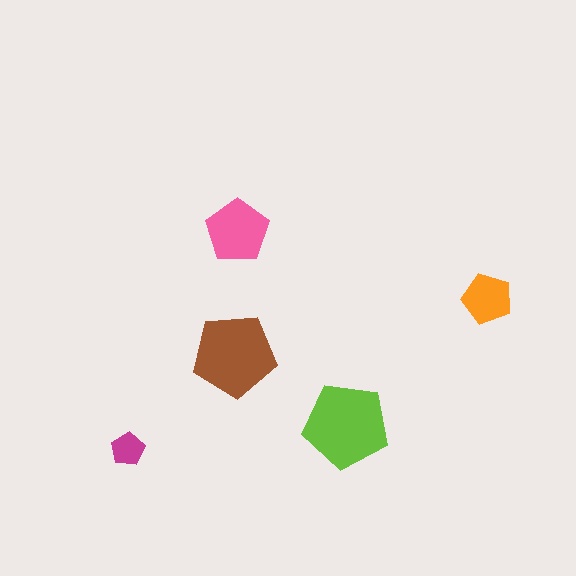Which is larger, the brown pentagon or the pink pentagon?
The brown one.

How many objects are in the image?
There are 5 objects in the image.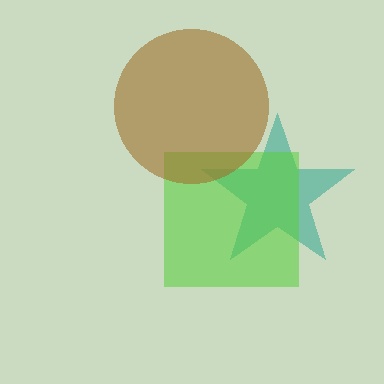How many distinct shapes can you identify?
There are 3 distinct shapes: a teal star, a lime square, a brown circle.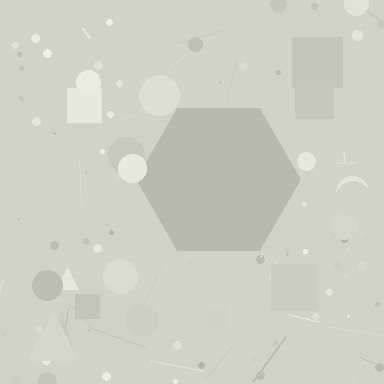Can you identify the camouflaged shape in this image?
The camouflaged shape is a hexagon.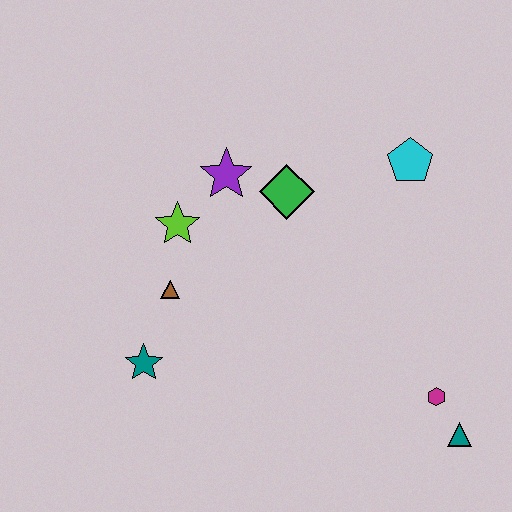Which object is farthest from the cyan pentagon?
The teal star is farthest from the cyan pentagon.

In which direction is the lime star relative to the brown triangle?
The lime star is above the brown triangle.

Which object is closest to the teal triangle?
The magenta hexagon is closest to the teal triangle.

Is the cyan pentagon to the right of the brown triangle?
Yes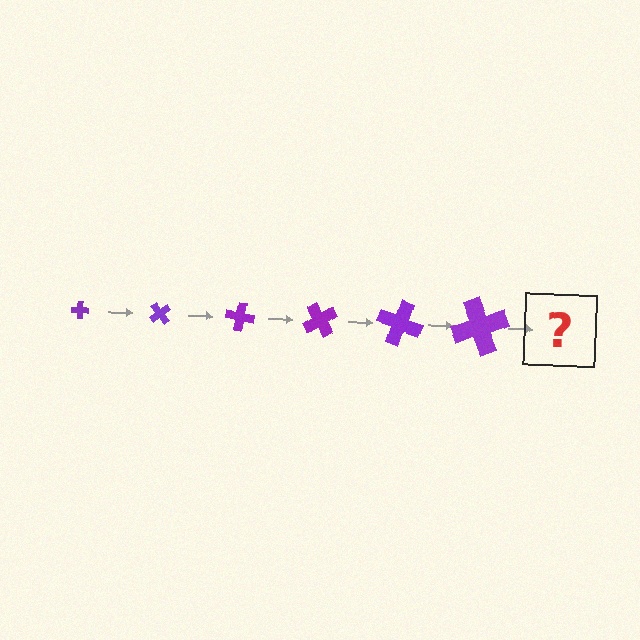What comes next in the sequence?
The next element should be a cross, larger than the previous one and rotated 300 degrees from the start.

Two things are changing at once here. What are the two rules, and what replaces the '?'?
The two rules are that the cross grows larger each step and it rotates 50 degrees each step. The '?' should be a cross, larger than the previous one and rotated 300 degrees from the start.